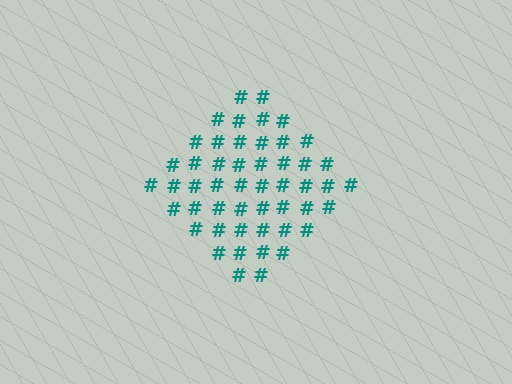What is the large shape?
The large shape is a diamond.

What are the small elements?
The small elements are hash symbols.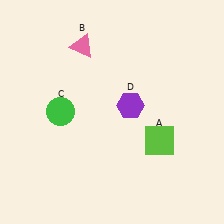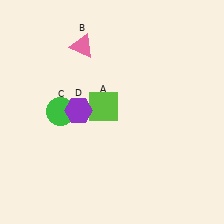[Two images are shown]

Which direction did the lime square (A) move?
The lime square (A) moved left.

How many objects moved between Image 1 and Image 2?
2 objects moved between the two images.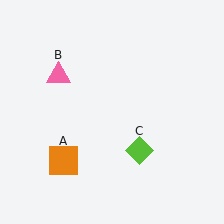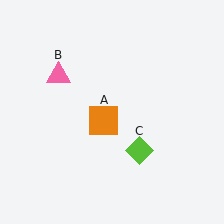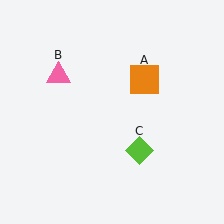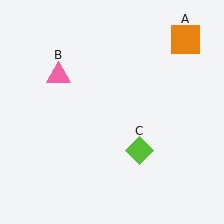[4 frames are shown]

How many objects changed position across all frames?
1 object changed position: orange square (object A).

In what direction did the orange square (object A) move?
The orange square (object A) moved up and to the right.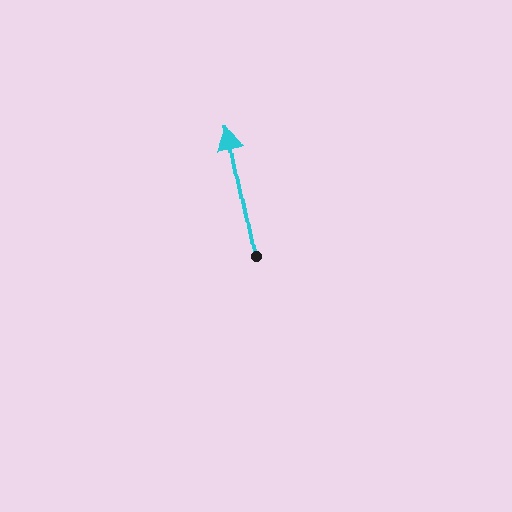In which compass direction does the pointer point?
North.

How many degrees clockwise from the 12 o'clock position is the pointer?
Approximately 349 degrees.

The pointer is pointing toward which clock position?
Roughly 12 o'clock.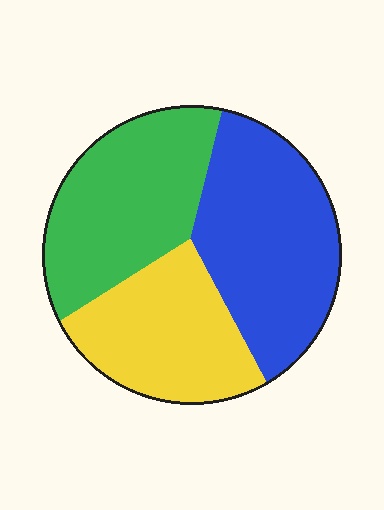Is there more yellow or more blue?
Blue.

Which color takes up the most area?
Blue, at roughly 40%.